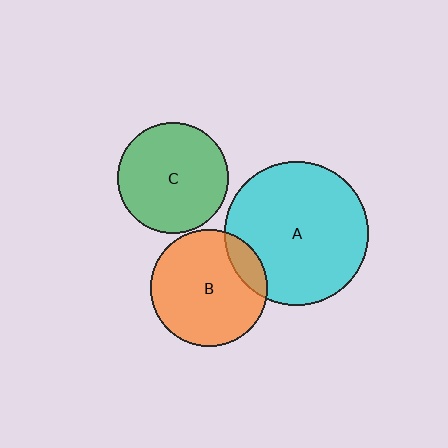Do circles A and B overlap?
Yes.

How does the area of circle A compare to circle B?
Approximately 1.5 times.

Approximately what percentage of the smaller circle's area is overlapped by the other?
Approximately 15%.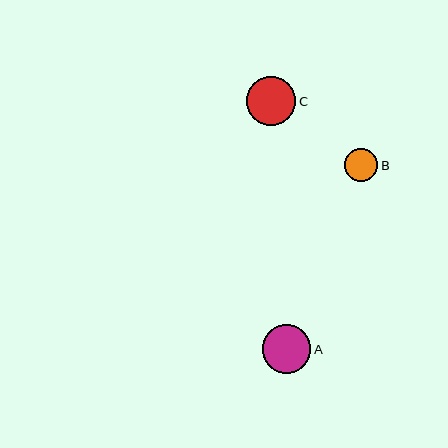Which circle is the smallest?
Circle B is the smallest with a size of approximately 33 pixels.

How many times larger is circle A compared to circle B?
Circle A is approximately 1.5 times the size of circle B.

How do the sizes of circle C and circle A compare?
Circle C and circle A are approximately the same size.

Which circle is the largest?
Circle C is the largest with a size of approximately 49 pixels.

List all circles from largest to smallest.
From largest to smallest: C, A, B.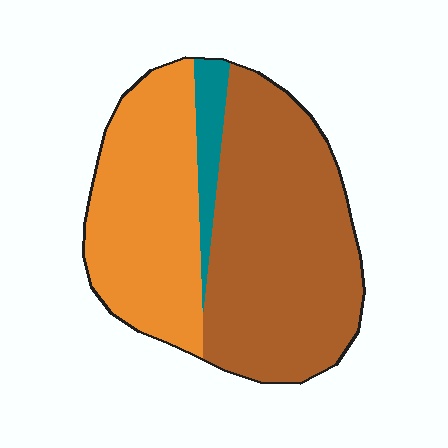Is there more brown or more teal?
Brown.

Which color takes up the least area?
Teal, at roughly 5%.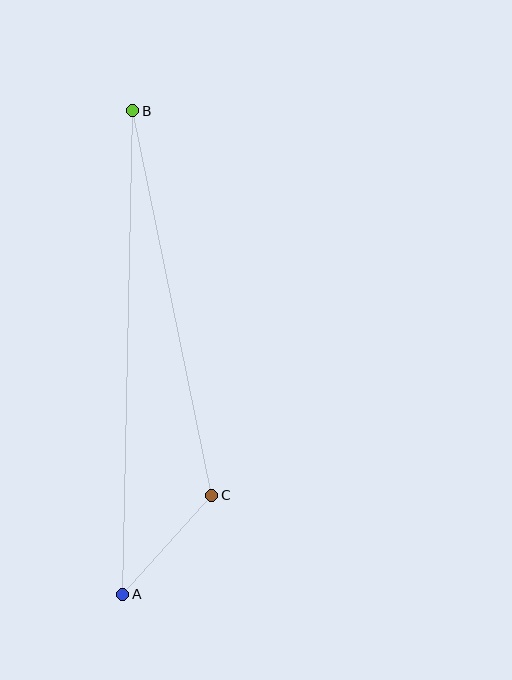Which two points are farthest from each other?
Points A and B are farthest from each other.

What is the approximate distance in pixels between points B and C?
The distance between B and C is approximately 393 pixels.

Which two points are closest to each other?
Points A and C are closest to each other.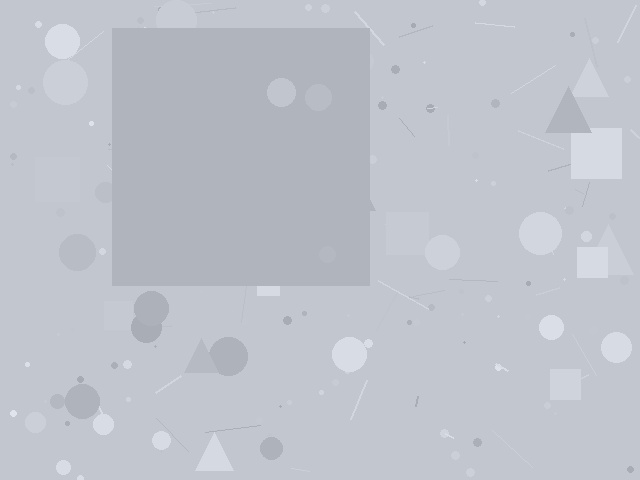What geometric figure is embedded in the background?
A square is embedded in the background.